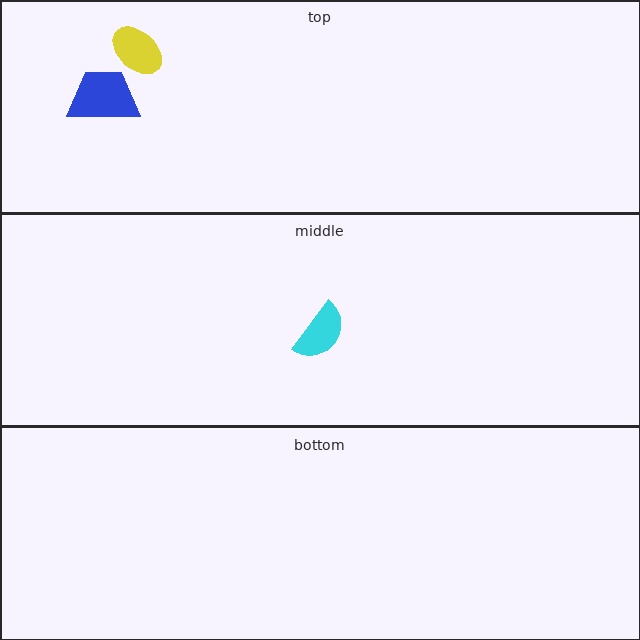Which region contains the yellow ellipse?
The top region.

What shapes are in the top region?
The blue trapezoid, the yellow ellipse.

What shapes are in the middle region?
The cyan semicircle.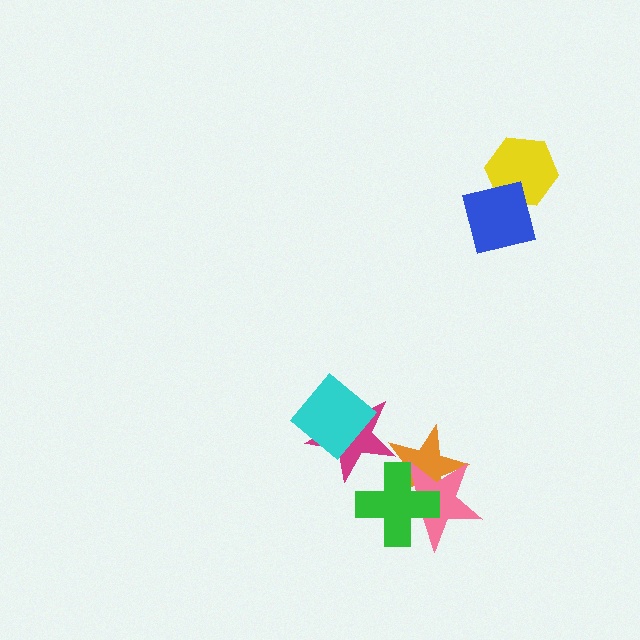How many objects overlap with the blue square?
1 object overlaps with the blue square.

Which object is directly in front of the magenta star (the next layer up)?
The orange star is directly in front of the magenta star.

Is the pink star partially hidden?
Yes, it is partially covered by another shape.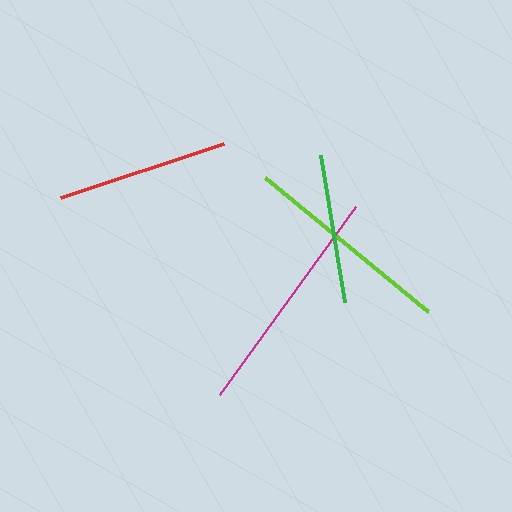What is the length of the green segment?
The green segment is approximately 149 pixels long.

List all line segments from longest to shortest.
From longest to shortest: magenta, lime, red, green.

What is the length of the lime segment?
The lime segment is approximately 211 pixels long.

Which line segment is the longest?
The magenta line is the longest at approximately 232 pixels.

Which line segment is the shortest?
The green line is the shortest at approximately 149 pixels.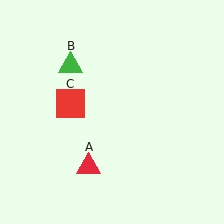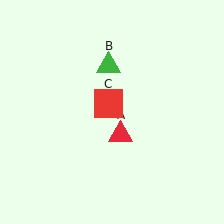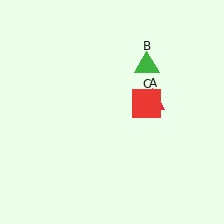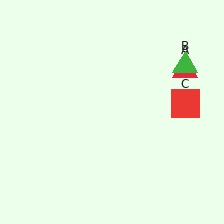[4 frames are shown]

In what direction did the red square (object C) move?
The red square (object C) moved right.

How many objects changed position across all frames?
3 objects changed position: red triangle (object A), green triangle (object B), red square (object C).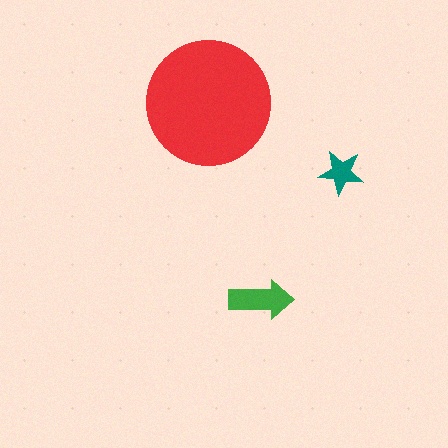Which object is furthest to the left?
The red circle is leftmost.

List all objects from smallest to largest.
The teal star, the green arrow, the red circle.